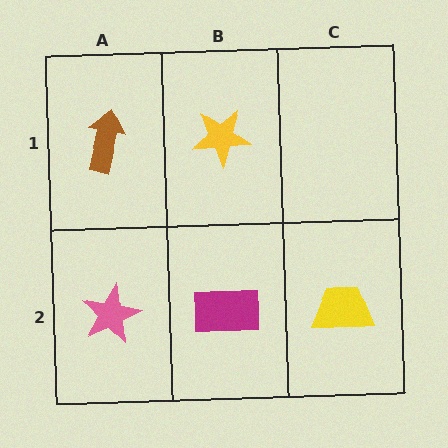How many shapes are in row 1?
2 shapes.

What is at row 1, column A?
A brown arrow.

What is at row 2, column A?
A pink star.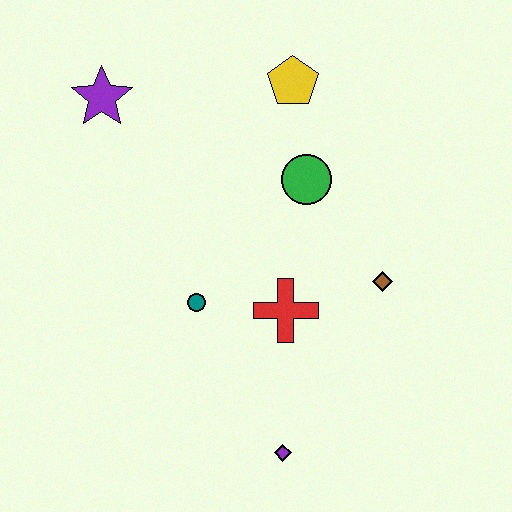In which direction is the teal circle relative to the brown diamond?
The teal circle is to the left of the brown diamond.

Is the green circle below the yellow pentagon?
Yes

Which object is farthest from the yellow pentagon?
The purple diamond is farthest from the yellow pentagon.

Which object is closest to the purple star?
The yellow pentagon is closest to the purple star.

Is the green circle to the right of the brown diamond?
No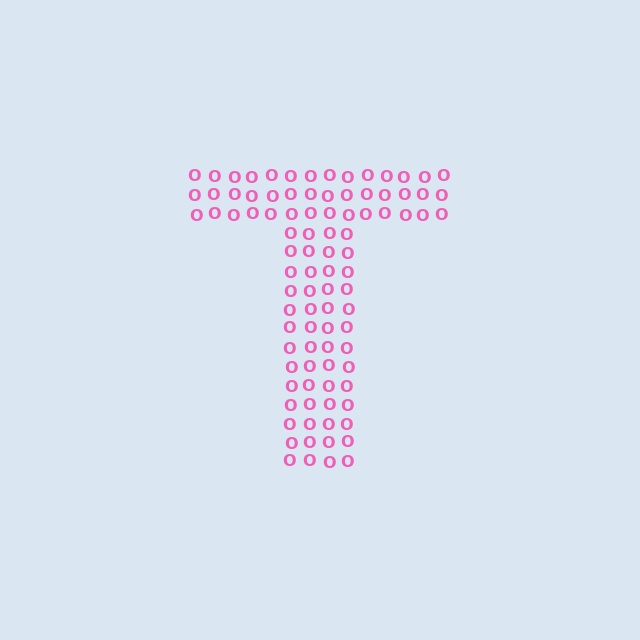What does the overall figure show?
The overall figure shows the letter T.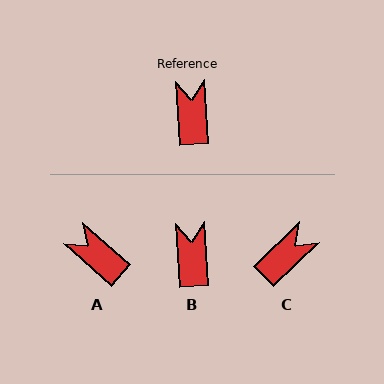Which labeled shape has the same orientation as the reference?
B.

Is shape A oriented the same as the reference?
No, it is off by about 44 degrees.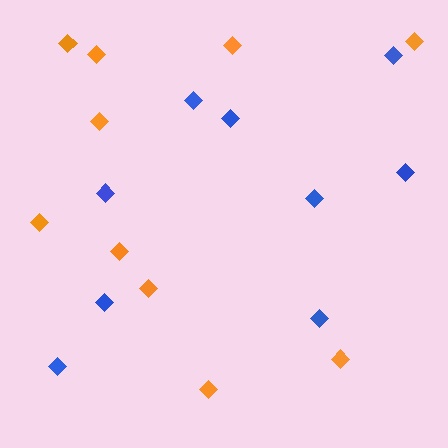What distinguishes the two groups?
There are 2 groups: one group of blue diamonds (9) and one group of orange diamonds (10).